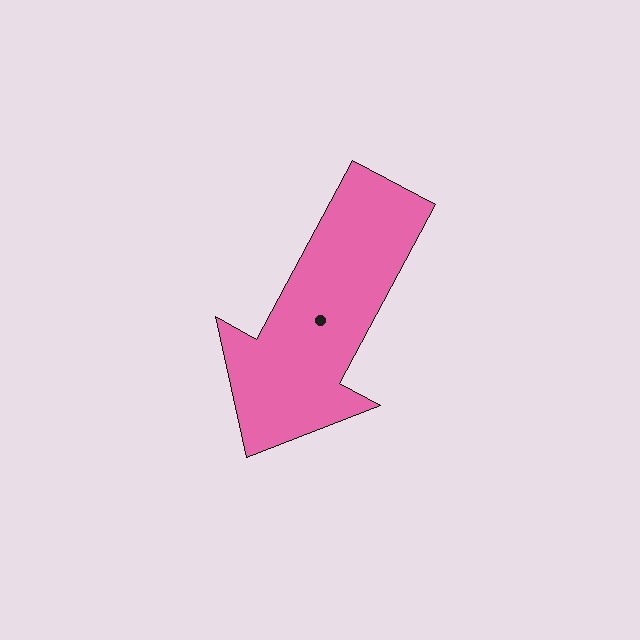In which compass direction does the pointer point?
Southwest.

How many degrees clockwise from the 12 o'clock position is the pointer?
Approximately 208 degrees.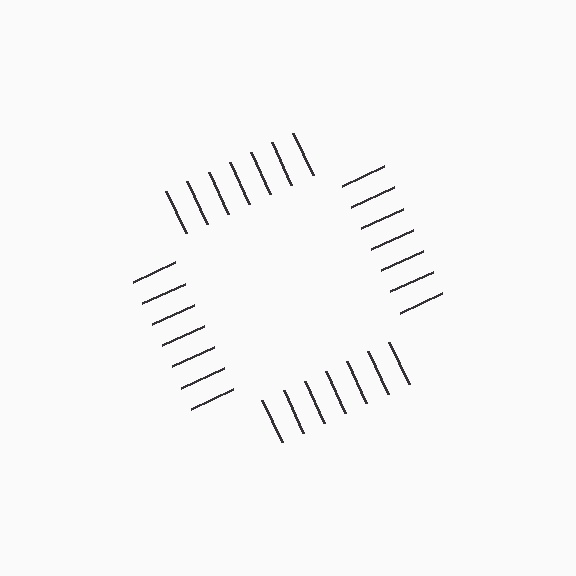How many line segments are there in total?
28 — 7 along each of the 4 edges.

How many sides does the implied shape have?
4 sides — the line-ends trace a square.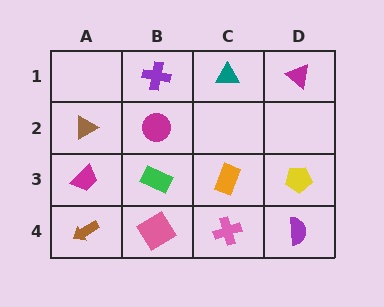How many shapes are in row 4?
4 shapes.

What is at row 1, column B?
A purple cross.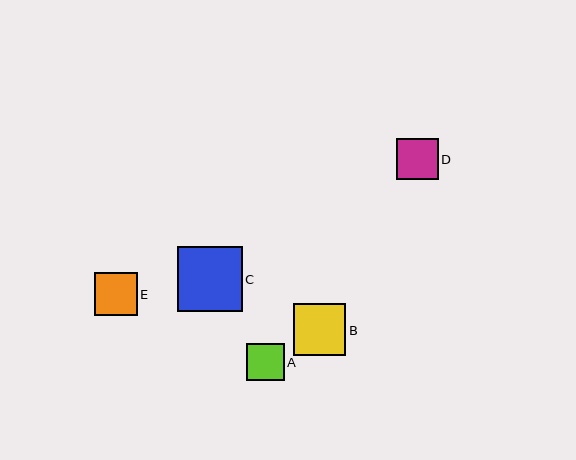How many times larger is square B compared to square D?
Square B is approximately 1.2 times the size of square D.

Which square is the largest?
Square C is the largest with a size of approximately 65 pixels.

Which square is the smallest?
Square A is the smallest with a size of approximately 37 pixels.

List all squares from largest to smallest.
From largest to smallest: C, B, E, D, A.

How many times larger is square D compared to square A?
Square D is approximately 1.1 times the size of square A.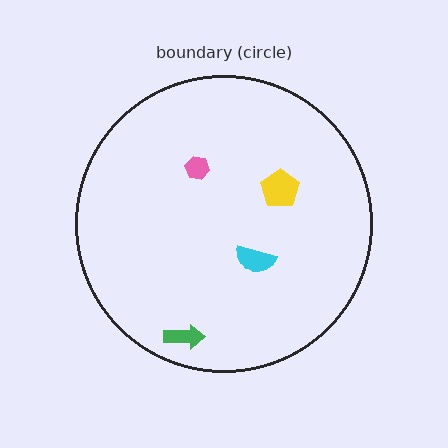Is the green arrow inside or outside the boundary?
Inside.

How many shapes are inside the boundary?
4 inside, 0 outside.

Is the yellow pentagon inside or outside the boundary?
Inside.